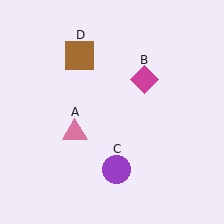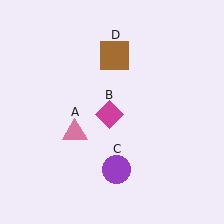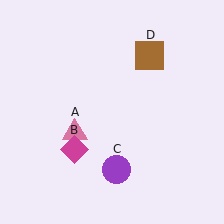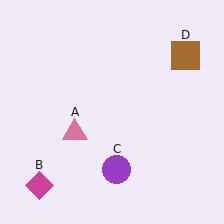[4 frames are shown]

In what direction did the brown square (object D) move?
The brown square (object D) moved right.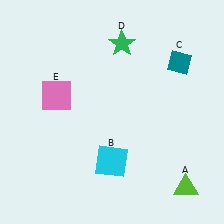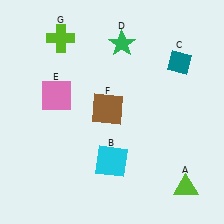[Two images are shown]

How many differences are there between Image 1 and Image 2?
There are 2 differences between the two images.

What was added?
A brown square (F), a lime cross (G) were added in Image 2.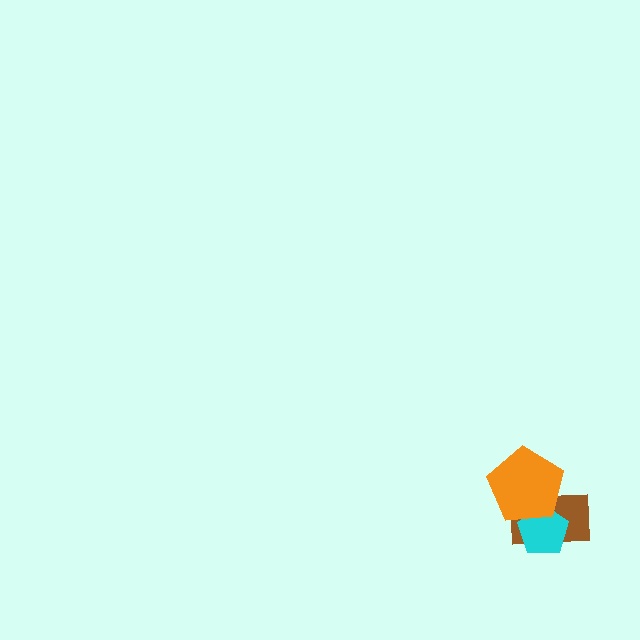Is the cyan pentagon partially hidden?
Yes, it is partially covered by another shape.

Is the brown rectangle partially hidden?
Yes, it is partially covered by another shape.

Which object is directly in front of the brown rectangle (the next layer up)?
The cyan pentagon is directly in front of the brown rectangle.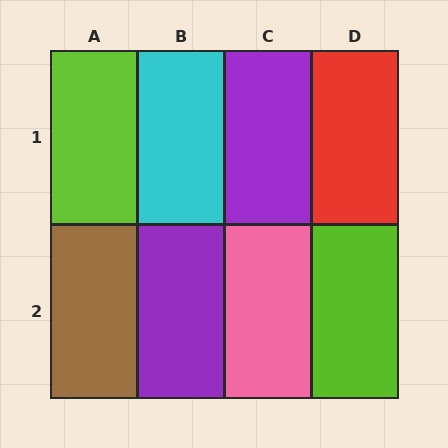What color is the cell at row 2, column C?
Pink.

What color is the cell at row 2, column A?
Brown.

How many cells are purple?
2 cells are purple.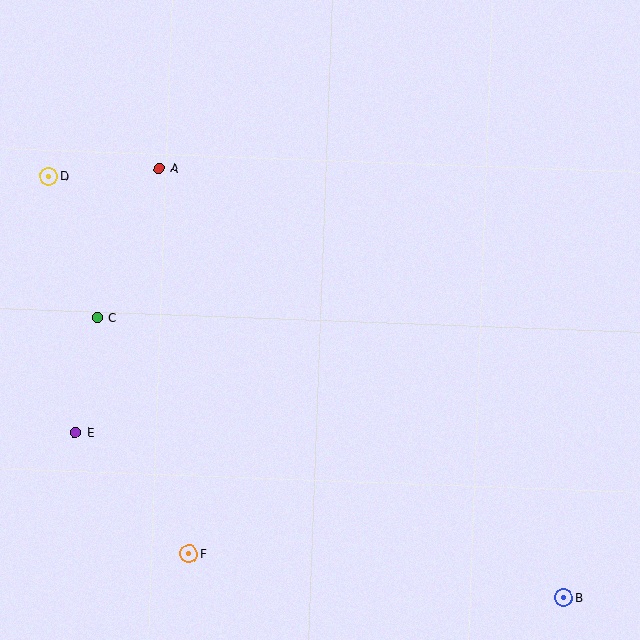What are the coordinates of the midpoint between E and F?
The midpoint between E and F is at (132, 493).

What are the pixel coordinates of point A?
Point A is at (159, 168).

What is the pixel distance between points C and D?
The distance between C and D is 149 pixels.